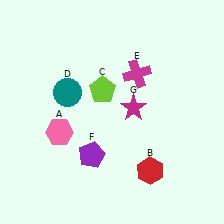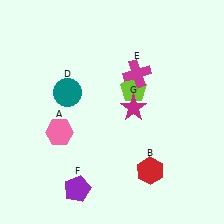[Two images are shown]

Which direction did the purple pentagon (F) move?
The purple pentagon (F) moved down.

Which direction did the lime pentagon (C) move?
The lime pentagon (C) moved right.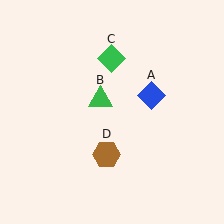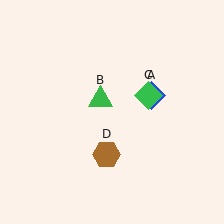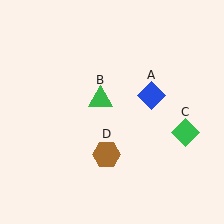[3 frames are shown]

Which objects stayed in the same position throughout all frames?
Blue diamond (object A) and green triangle (object B) and brown hexagon (object D) remained stationary.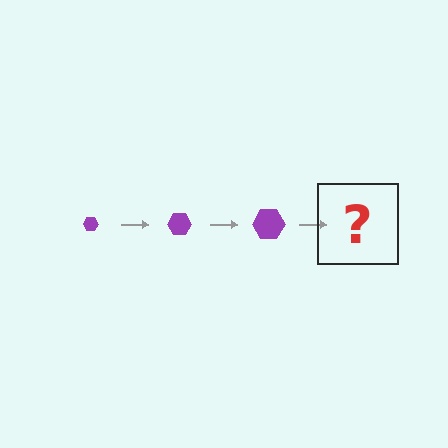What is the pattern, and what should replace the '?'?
The pattern is that the hexagon gets progressively larger each step. The '?' should be a purple hexagon, larger than the previous one.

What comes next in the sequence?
The next element should be a purple hexagon, larger than the previous one.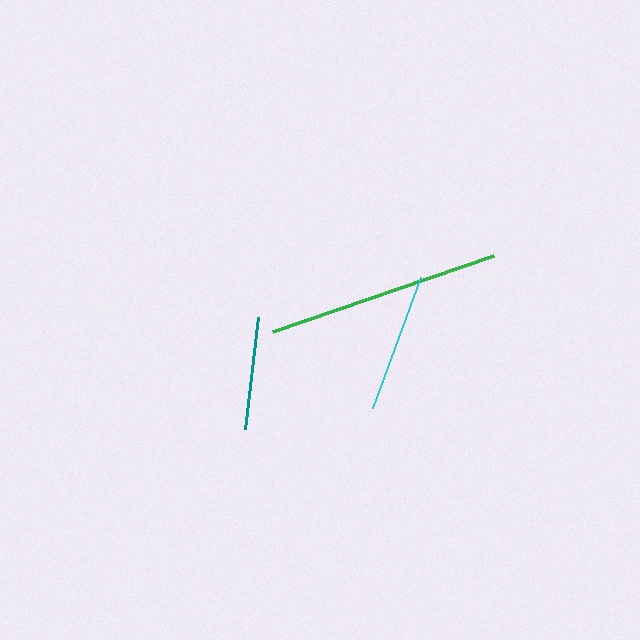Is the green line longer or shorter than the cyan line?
The green line is longer than the cyan line.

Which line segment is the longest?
The green line is the longest at approximately 234 pixels.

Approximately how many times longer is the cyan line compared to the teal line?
The cyan line is approximately 1.2 times the length of the teal line.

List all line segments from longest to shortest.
From longest to shortest: green, cyan, teal.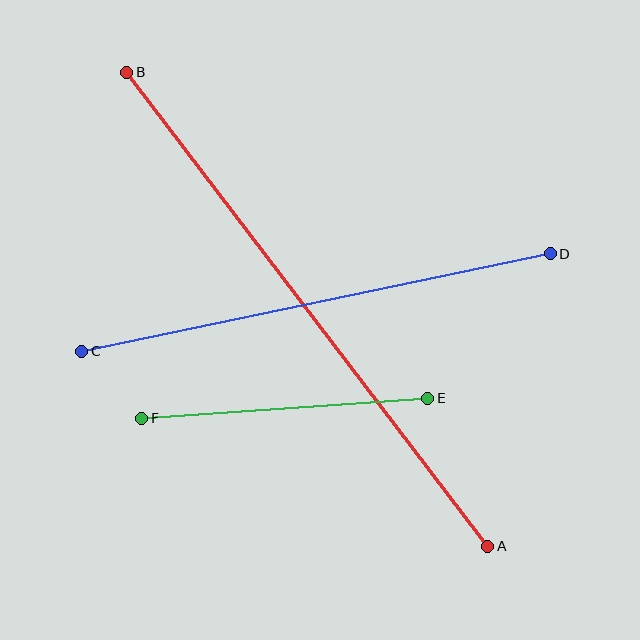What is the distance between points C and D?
The distance is approximately 478 pixels.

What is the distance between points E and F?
The distance is approximately 287 pixels.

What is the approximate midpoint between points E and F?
The midpoint is at approximately (285, 408) pixels.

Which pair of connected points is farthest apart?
Points A and B are farthest apart.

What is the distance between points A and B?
The distance is approximately 596 pixels.